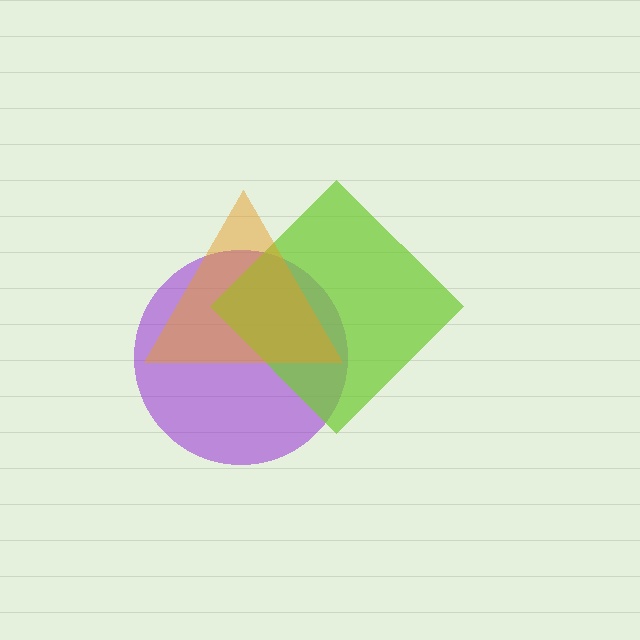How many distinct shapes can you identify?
There are 3 distinct shapes: a purple circle, a lime diamond, an orange triangle.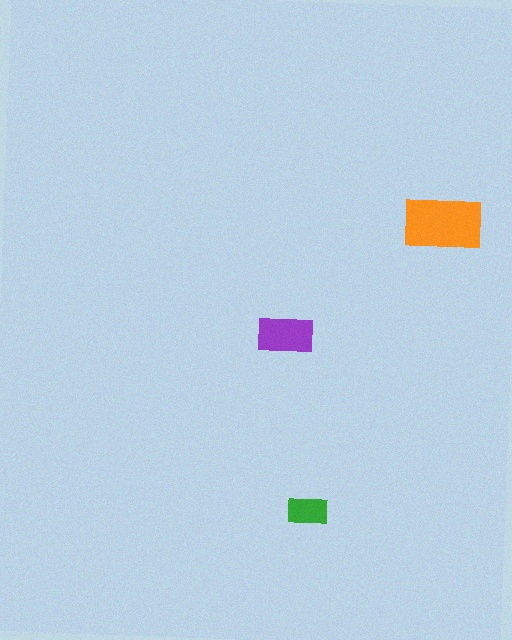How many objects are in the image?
There are 3 objects in the image.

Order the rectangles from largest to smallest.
the orange one, the purple one, the green one.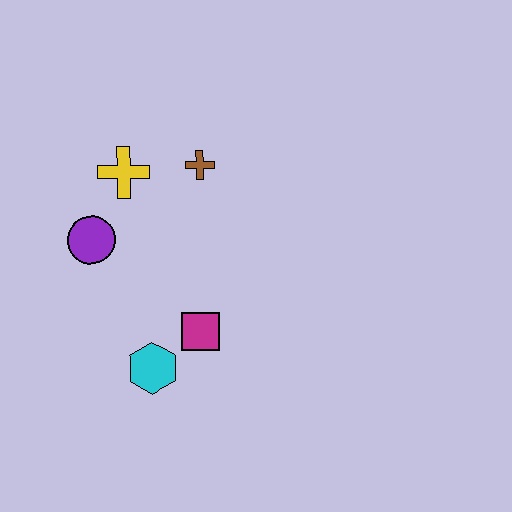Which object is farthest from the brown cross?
The cyan hexagon is farthest from the brown cross.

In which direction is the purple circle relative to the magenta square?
The purple circle is to the left of the magenta square.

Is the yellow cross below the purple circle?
No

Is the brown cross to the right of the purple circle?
Yes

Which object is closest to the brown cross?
The yellow cross is closest to the brown cross.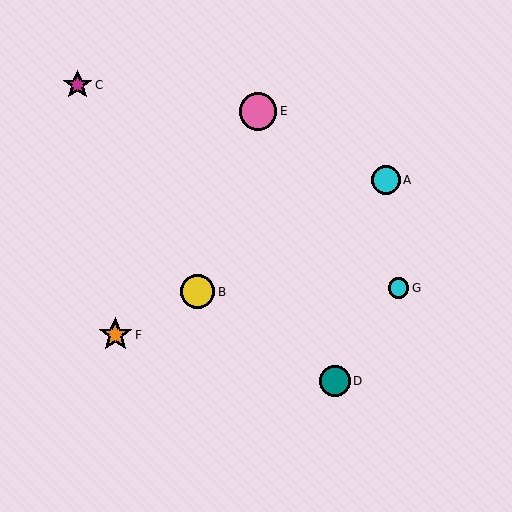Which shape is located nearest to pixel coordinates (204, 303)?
The yellow circle (labeled B) at (198, 292) is nearest to that location.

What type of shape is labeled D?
Shape D is a teal circle.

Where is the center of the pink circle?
The center of the pink circle is at (258, 111).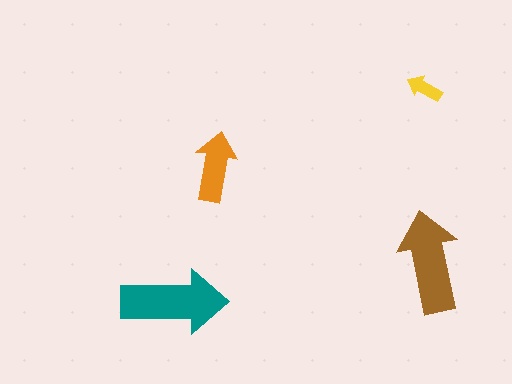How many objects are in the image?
There are 4 objects in the image.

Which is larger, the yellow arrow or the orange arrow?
The orange one.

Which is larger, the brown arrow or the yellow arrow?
The brown one.